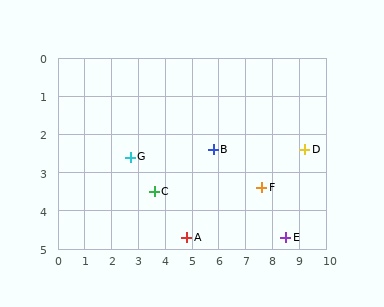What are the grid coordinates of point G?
Point G is at approximately (2.7, 2.6).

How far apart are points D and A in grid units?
Points D and A are about 5.0 grid units apart.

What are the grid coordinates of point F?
Point F is at approximately (7.6, 3.4).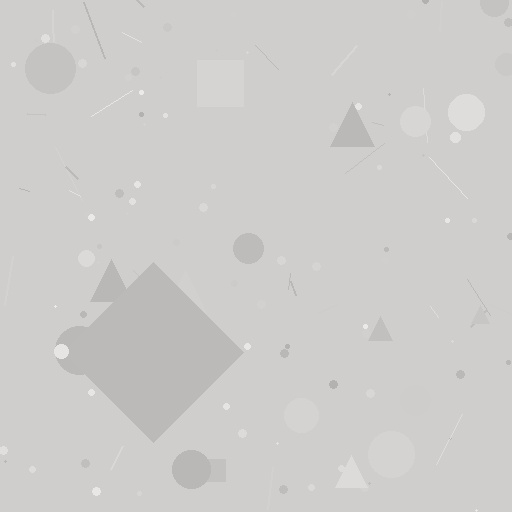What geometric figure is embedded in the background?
A diamond is embedded in the background.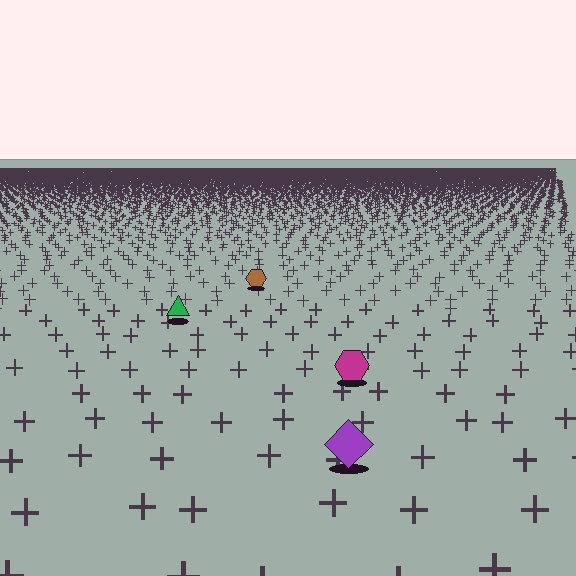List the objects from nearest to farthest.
From nearest to farthest: the purple diamond, the magenta hexagon, the green triangle, the brown hexagon.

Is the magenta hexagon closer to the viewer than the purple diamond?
No. The purple diamond is closer — you can tell from the texture gradient: the ground texture is coarser near it.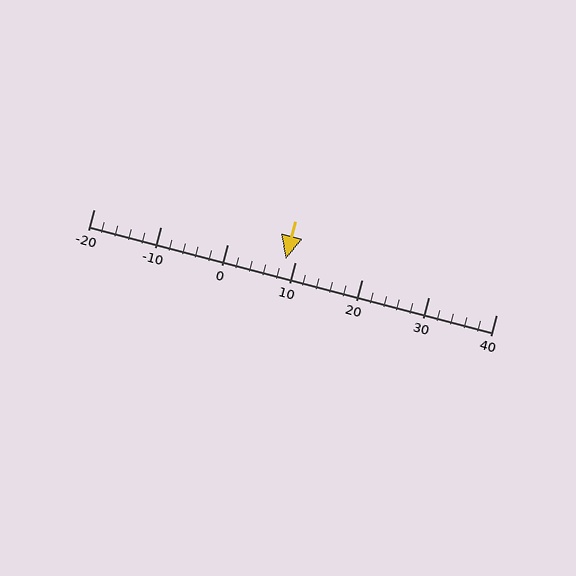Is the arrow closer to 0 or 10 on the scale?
The arrow is closer to 10.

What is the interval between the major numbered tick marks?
The major tick marks are spaced 10 units apart.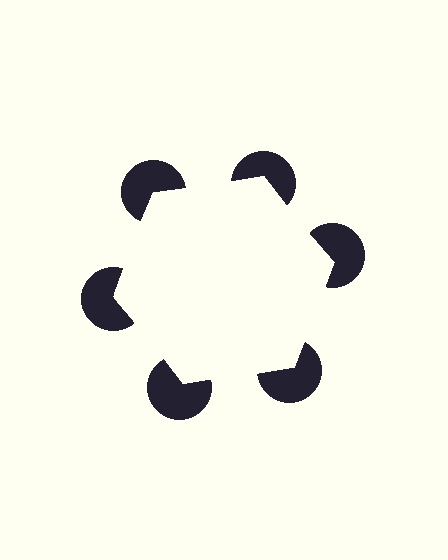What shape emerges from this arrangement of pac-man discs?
An illusory hexagon — its edges are inferred from the aligned wedge cuts in the pac-man discs, not physically drawn.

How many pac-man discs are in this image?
There are 6 — one at each vertex of the illusory hexagon.